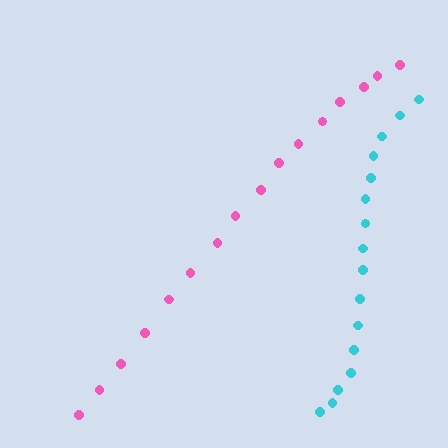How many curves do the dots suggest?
There are 2 distinct paths.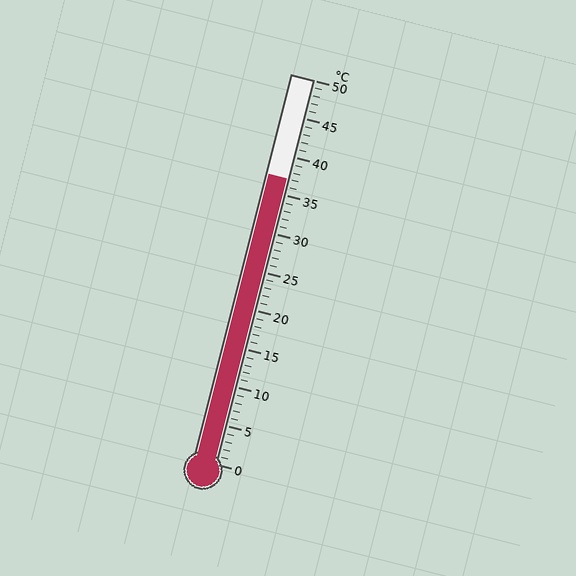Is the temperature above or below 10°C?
The temperature is above 10°C.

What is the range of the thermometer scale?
The thermometer scale ranges from 0°C to 50°C.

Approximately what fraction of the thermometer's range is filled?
The thermometer is filled to approximately 75% of its range.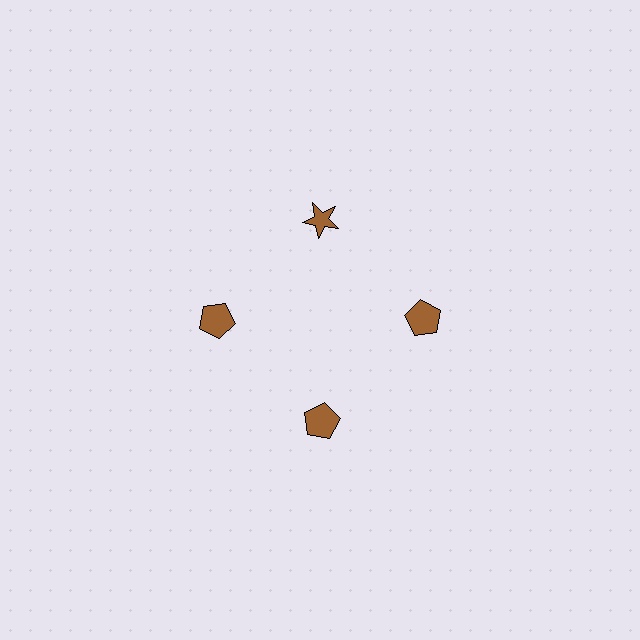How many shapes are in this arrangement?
There are 4 shapes arranged in a ring pattern.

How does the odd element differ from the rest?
It has a different shape: star instead of pentagon.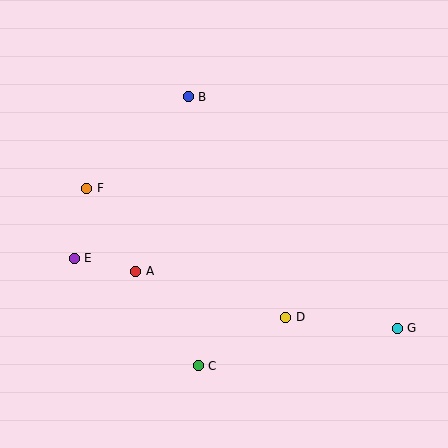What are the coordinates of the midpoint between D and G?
The midpoint between D and G is at (342, 323).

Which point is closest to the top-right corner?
Point B is closest to the top-right corner.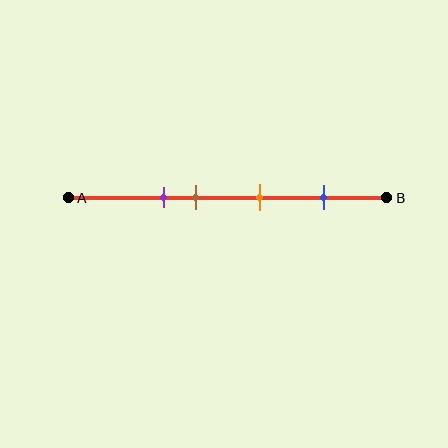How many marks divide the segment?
There are 4 marks dividing the segment.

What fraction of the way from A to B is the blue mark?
The blue mark is approximately 80% (0.8) of the way from A to B.